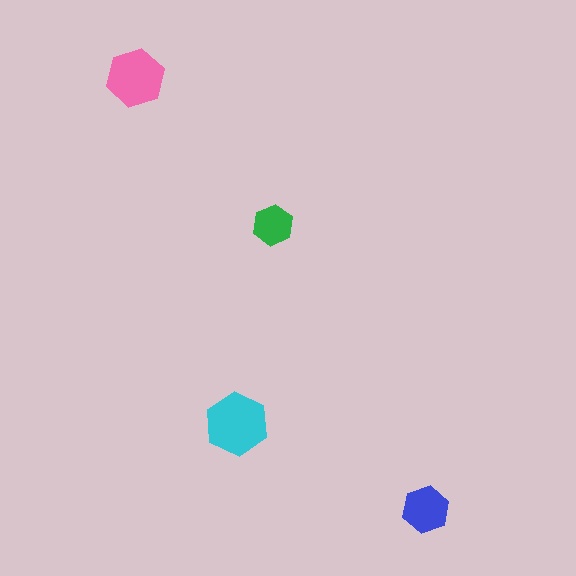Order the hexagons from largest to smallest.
the cyan one, the pink one, the blue one, the green one.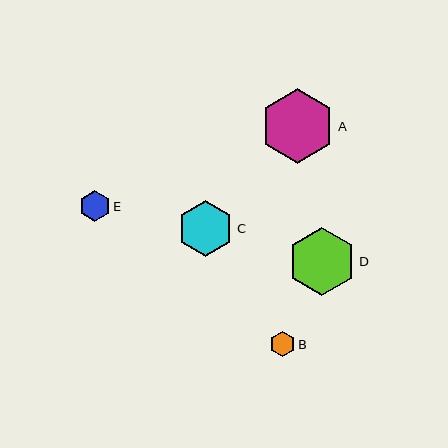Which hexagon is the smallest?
Hexagon B is the smallest with a size of approximately 25 pixels.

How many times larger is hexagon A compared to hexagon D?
Hexagon A is approximately 1.1 times the size of hexagon D.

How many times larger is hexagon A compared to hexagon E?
Hexagon A is approximately 2.4 times the size of hexagon E.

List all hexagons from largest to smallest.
From largest to smallest: A, D, C, E, B.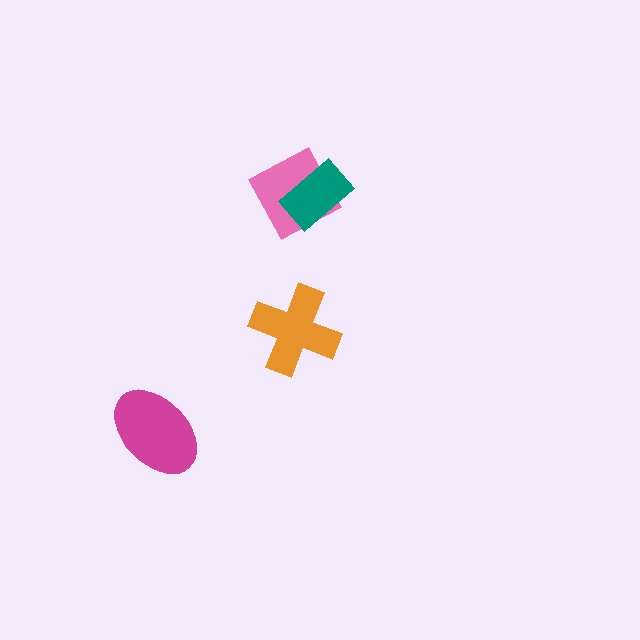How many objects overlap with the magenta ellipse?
0 objects overlap with the magenta ellipse.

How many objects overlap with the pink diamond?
1 object overlaps with the pink diamond.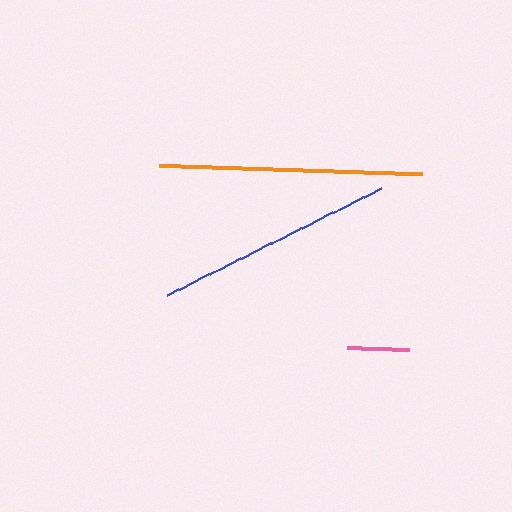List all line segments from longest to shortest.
From longest to shortest: orange, blue, pink.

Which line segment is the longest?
The orange line is the longest at approximately 264 pixels.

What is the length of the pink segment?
The pink segment is approximately 63 pixels long.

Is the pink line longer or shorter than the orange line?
The orange line is longer than the pink line.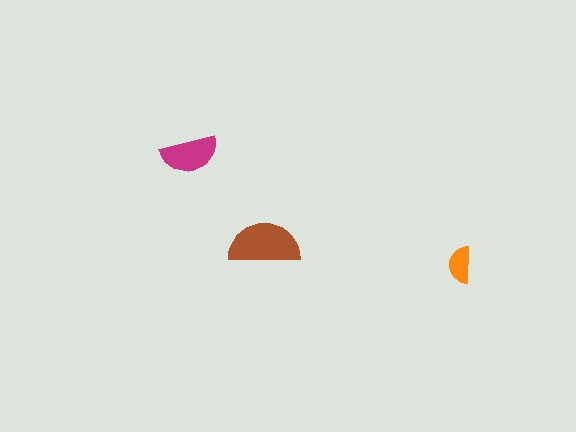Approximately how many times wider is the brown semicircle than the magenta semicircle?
About 1.5 times wider.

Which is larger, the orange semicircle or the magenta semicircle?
The magenta one.